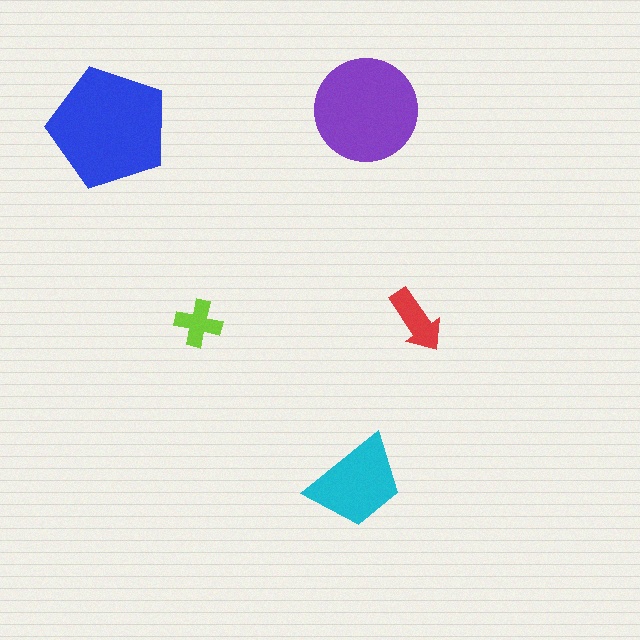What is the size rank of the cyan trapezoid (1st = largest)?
3rd.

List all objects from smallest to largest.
The lime cross, the red arrow, the cyan trapezoid, the purple circle, the blue pentagon.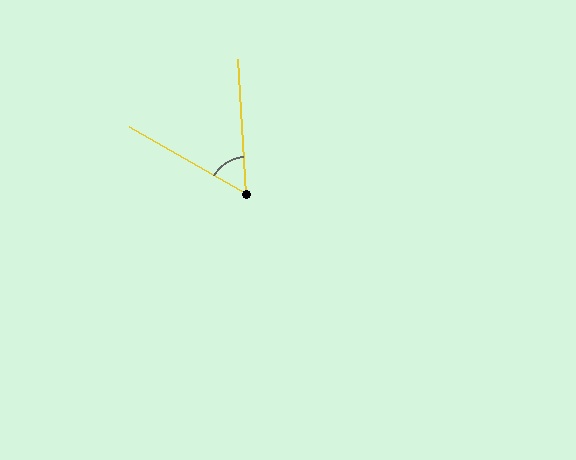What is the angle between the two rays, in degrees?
Approximately 56 degrees.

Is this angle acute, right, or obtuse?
It is acute.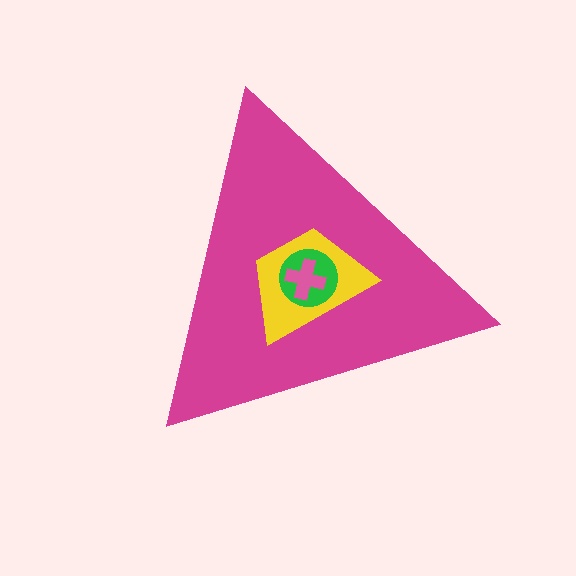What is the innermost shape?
The pink cross.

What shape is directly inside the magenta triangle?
The yellow trapezoid.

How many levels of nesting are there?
4.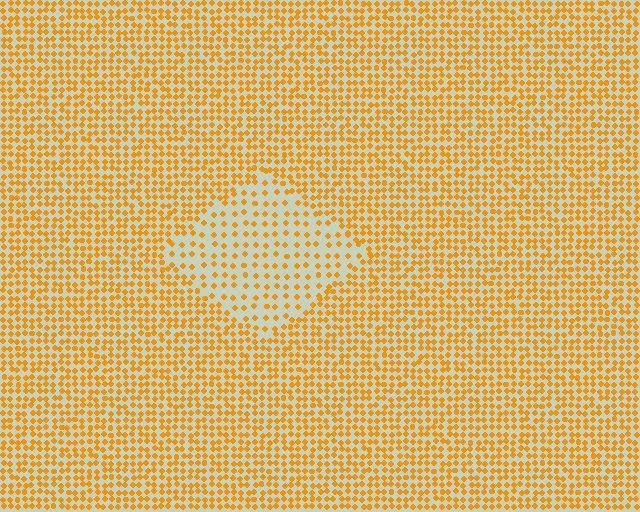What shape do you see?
I see a diamond.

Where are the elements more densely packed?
The elements are more densely packed outside the diamond boundary.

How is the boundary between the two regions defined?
The boundary is defined by a change in element density (approximately 2.1x ratio). All elements are the same color, size, and shape.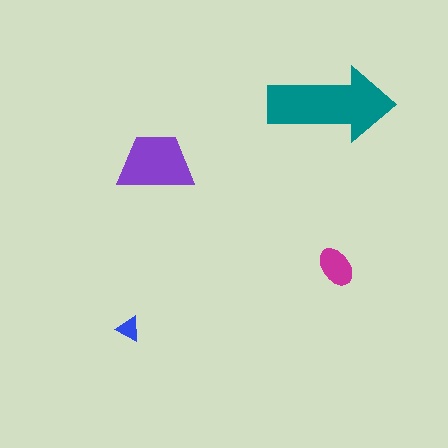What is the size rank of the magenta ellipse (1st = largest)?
3rd.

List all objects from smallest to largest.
The blue triangle, the magenta ellipse, the purple trapezoid, the teal arrow.